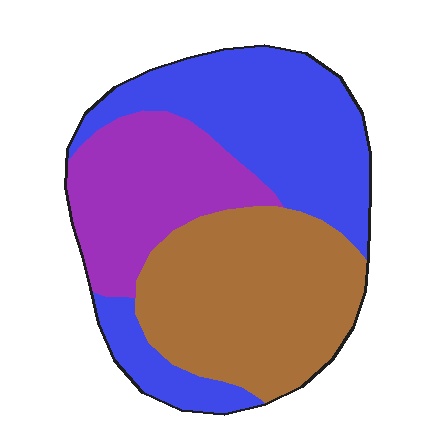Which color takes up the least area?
Purple, at roughly 25%.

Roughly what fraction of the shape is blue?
Blue covers around 40% of the shape.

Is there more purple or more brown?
Brown.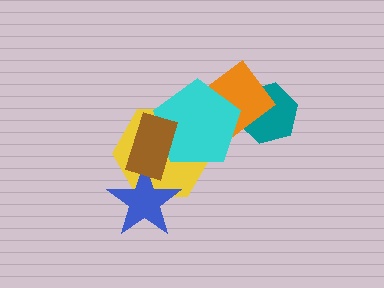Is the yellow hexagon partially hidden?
Yes, it is partially covered by another shape.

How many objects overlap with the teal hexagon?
1 object overlaps with the teal hexagon.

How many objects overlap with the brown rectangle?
3 objects overlap with the brown rectangle.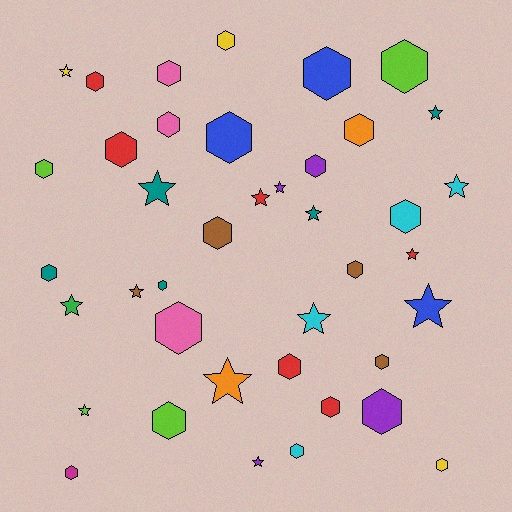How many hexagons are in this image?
There are 25 hexagons.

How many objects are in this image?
There are 40 objects.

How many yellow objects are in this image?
There are 3 yellow objects.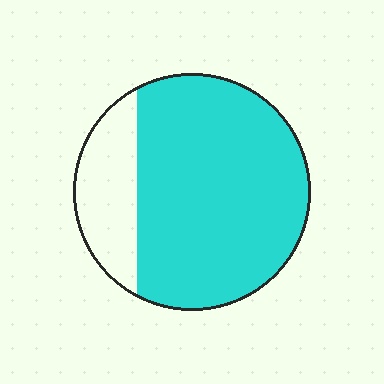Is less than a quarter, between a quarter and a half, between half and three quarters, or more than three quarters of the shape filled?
More than three quarters.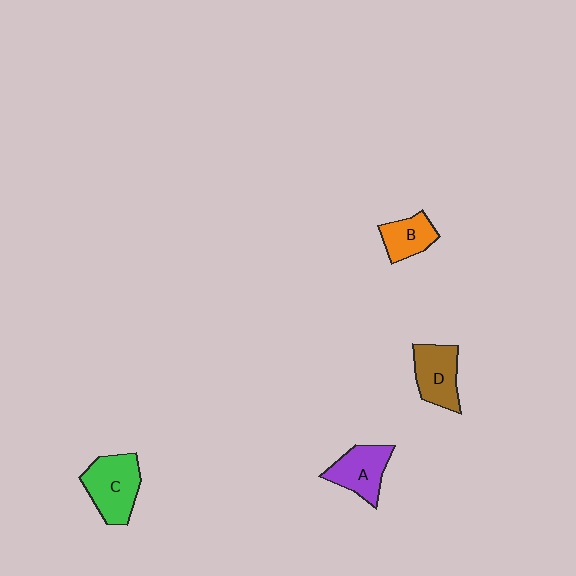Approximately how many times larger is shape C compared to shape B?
Approximately 1.7 times.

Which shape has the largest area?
Shape C (green).